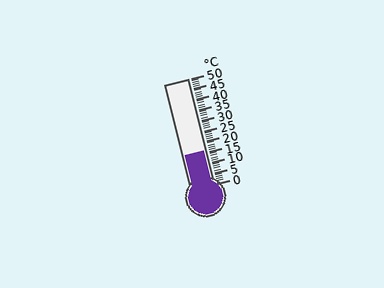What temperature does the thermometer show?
The thermometer shows approximately 16°C.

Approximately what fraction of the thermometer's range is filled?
The thermometer is filled to approximately 30% of its range.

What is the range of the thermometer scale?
The thermometer scale ranges from 0°C to 50°C.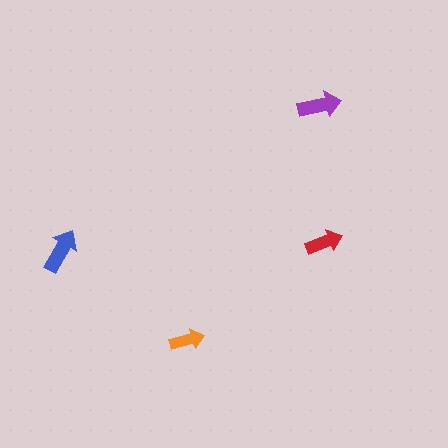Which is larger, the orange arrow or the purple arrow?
The purple one.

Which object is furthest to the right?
The red arrow is rightmost.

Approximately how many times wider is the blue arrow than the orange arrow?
About 1.5 times wider.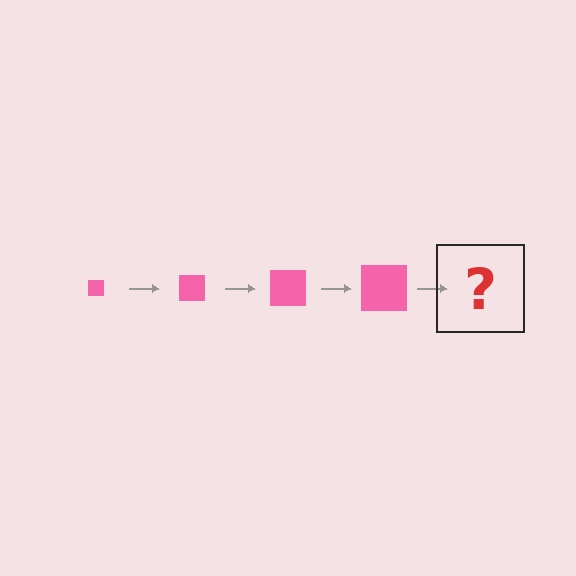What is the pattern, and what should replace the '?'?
The pattern is that the square gets progressively larger each step. The '?' should be a pink square, larger than the previous one.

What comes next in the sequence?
The next element should be a pink square, larger than the previous one.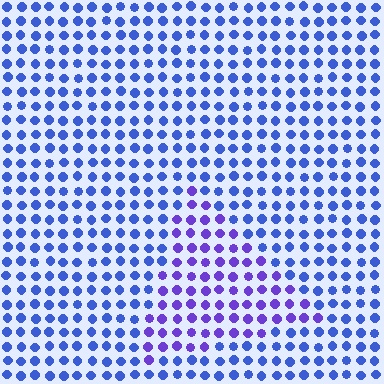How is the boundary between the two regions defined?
The boundary is defined purely by a slight shift in hue (about 32 degrees). Spacing, size, and orientation are identical on both sides.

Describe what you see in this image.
The image is filled with small blue elements in a uniform arrangement. A triangle-shaped region is visible where the elements are tinted to a slightly different hue, forming a subtle color boundary.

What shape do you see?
I see a triangle.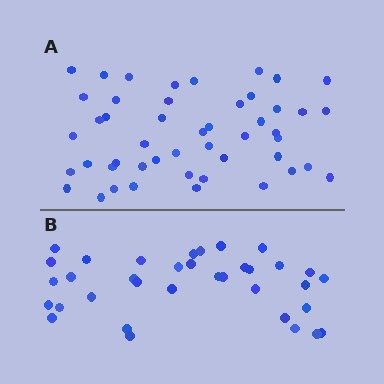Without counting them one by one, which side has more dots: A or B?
Region A (the top region) has more dots.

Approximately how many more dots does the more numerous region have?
Region A has approximately 15 more dots than region B.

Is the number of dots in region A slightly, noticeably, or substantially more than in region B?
Region A has noticeably more, but not dramatically so. The ratio is roughly 1.4 to 1.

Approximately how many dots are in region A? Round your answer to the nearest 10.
About 50 dots. (The exact count is 48, which rounds to 50.)